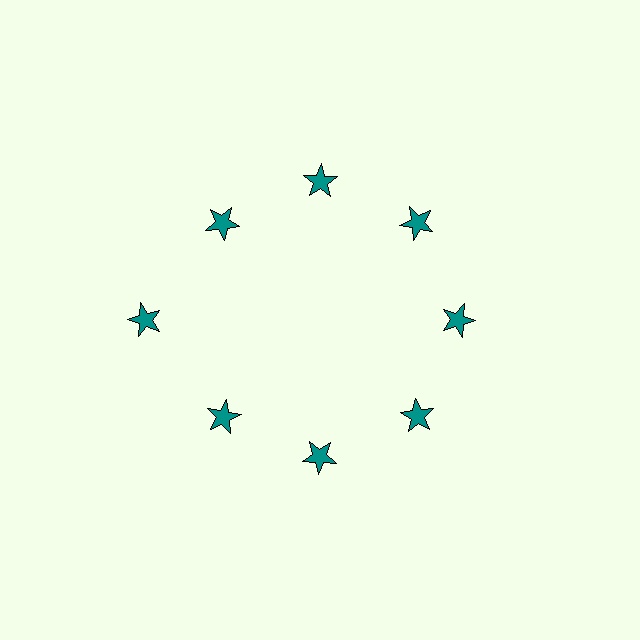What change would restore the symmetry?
The symmetry would be restored by moving it inward, back onto the ring so that all 8 stars sit at equal angles and equal distance from the center.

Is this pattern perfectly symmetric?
No. The 8 teal stars are arranged in a ring, but one element near the 9 o'clock position is pushed outward from the center, breaking the 8-fold rotational symmetry.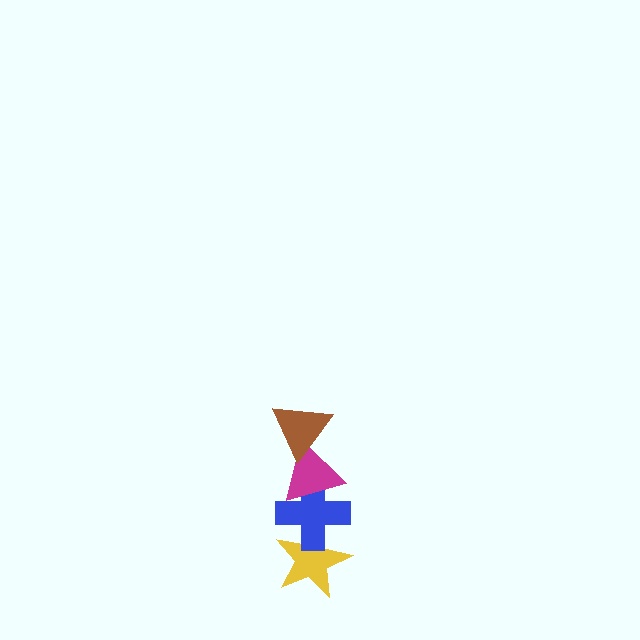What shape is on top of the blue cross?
The magenta triangle is on top of the blue cross.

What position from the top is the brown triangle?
The brown triangle is 1st from the top.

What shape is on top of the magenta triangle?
The brown triangle is on top of the magenta triangle.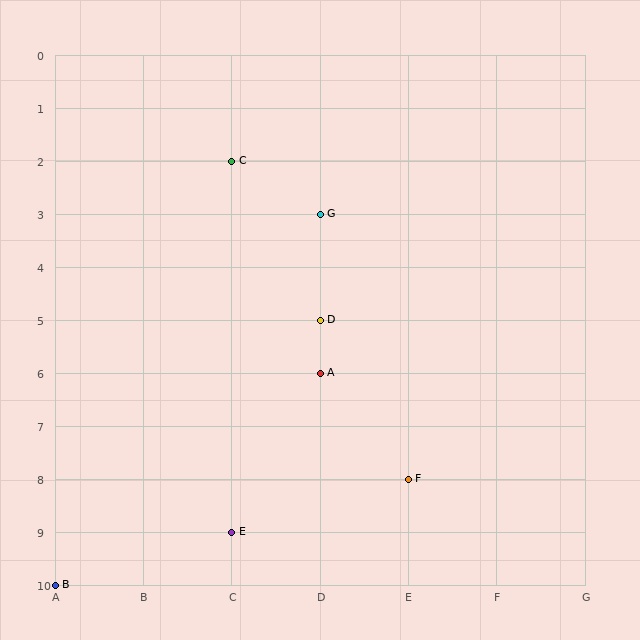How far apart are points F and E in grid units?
Points F and E are 2 columns and 1 row apart (about 2.2 grid units diagonally).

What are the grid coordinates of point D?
Point D is at grid coordinates (D, 5).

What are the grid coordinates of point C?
Point C is at grid coordinates (C, 2).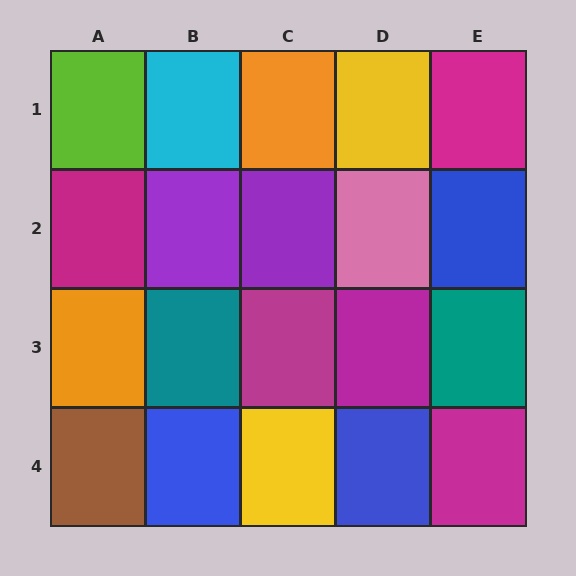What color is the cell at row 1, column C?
Orange.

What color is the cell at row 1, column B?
Cyan.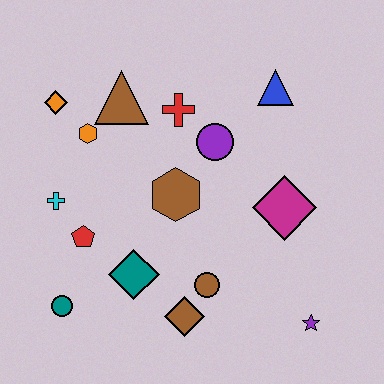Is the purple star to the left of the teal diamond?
No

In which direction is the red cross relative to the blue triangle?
The red cross is to the left of the blue triangle.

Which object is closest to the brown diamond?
The brown circle is closest to the brown diamond.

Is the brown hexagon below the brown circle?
No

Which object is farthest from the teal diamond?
The blue triangle is farthest from the teal diamond.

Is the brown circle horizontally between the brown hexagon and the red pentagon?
No